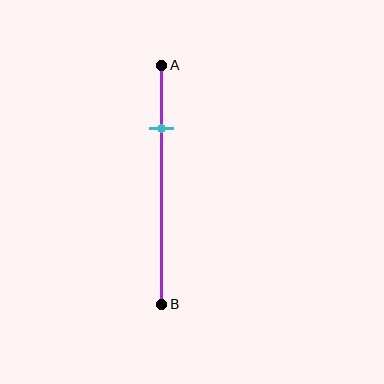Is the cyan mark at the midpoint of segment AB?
No, the mark is at about 25% from A, not at the 50% midpoint.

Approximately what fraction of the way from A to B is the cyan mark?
The cyan mark is approximately 25% of the way from A to B.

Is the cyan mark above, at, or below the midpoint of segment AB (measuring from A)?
The cyan mark is above the midpoint of segment AB.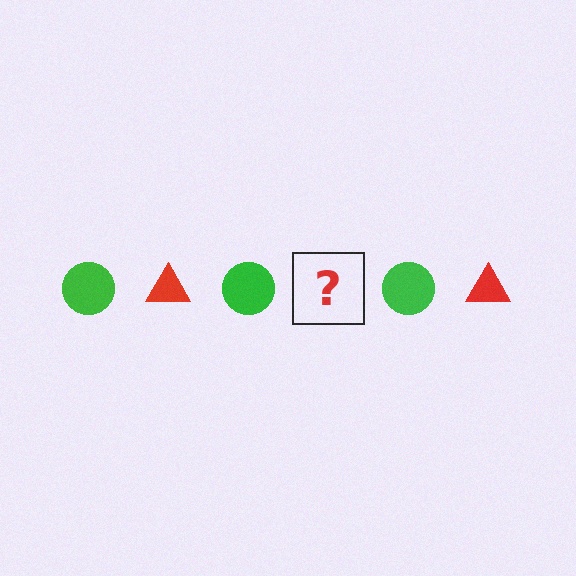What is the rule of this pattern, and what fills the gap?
The rule is that the pattern alternates between green circle and red triangle. The gap should be filled with a red triangle.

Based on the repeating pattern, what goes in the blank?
The blank should be a red triangle.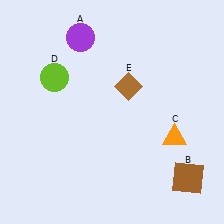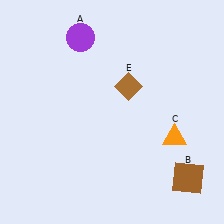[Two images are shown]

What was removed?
The lime circle (D) was removed in Image 2.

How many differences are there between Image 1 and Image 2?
There is 1 difference between the two images.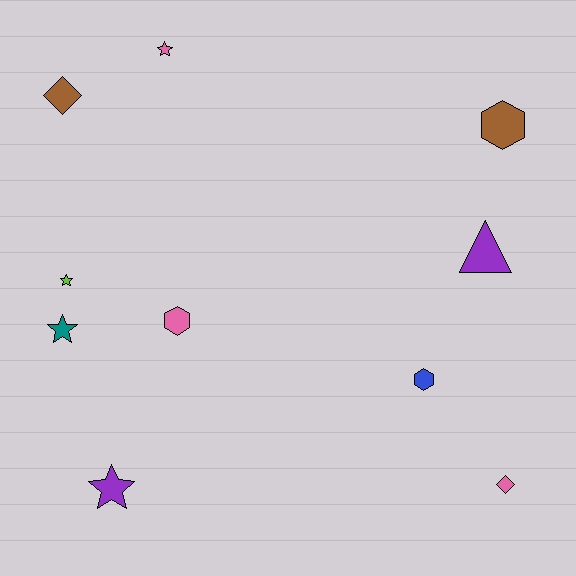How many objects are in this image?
There are 10 objects.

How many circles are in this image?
There are no circles.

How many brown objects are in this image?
There are 2 brown objects.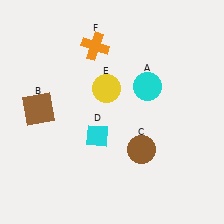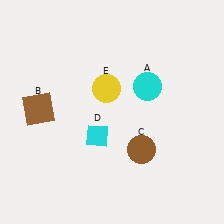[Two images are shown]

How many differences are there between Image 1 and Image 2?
There is 1 difference between the two images.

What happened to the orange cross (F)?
The orange cross (F) was removed in Image 2. It was in the top-left area of Image 1.